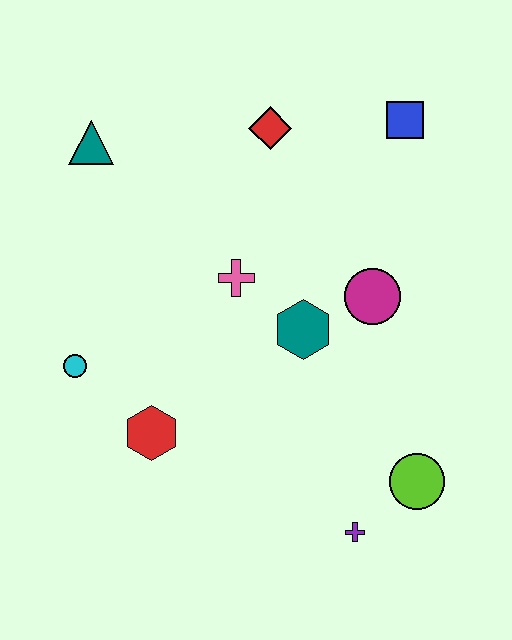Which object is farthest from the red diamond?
The purple cross is farthest from the red diamond.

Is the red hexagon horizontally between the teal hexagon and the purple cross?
No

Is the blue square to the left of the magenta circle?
No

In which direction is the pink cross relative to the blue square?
The pink cross is to the left of the blue square.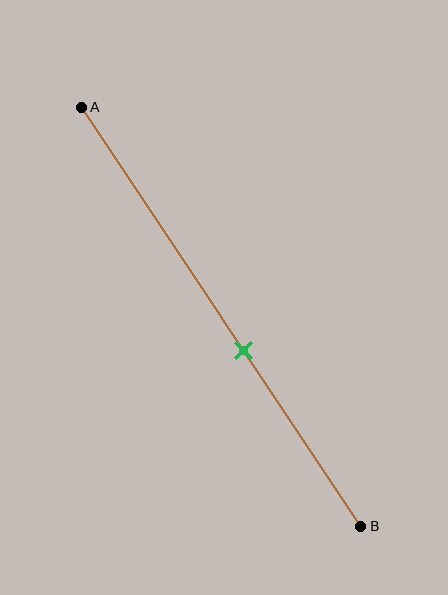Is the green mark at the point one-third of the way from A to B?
No, the mark is at about 60% from A, not at the 33% one-third point.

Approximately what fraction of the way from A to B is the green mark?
The green mark is approximately 60% of the way from A to B.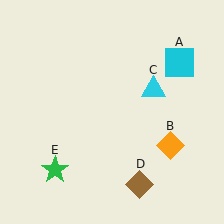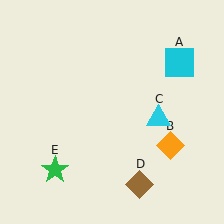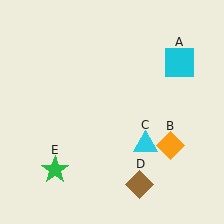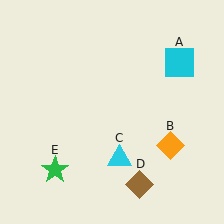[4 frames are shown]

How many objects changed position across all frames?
1 object changed position: cyan triangle (object C).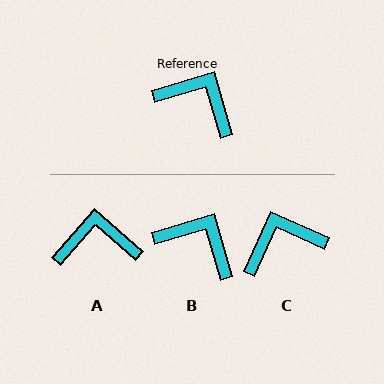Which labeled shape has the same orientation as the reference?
B.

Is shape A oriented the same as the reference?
No, it is off by about 33 degrees.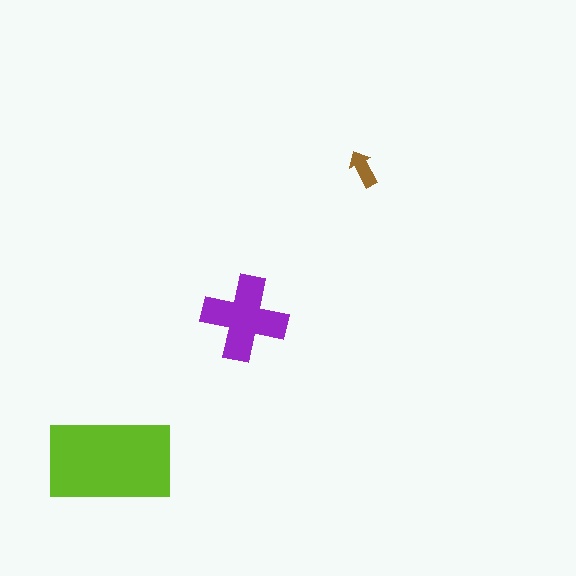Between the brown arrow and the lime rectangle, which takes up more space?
The lime rectangle.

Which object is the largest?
The lime rectangle.